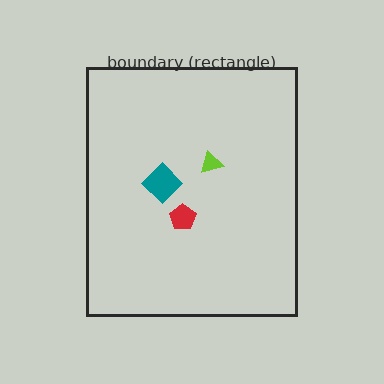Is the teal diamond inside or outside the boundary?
Inside.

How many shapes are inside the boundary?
3 inside, 0 outside.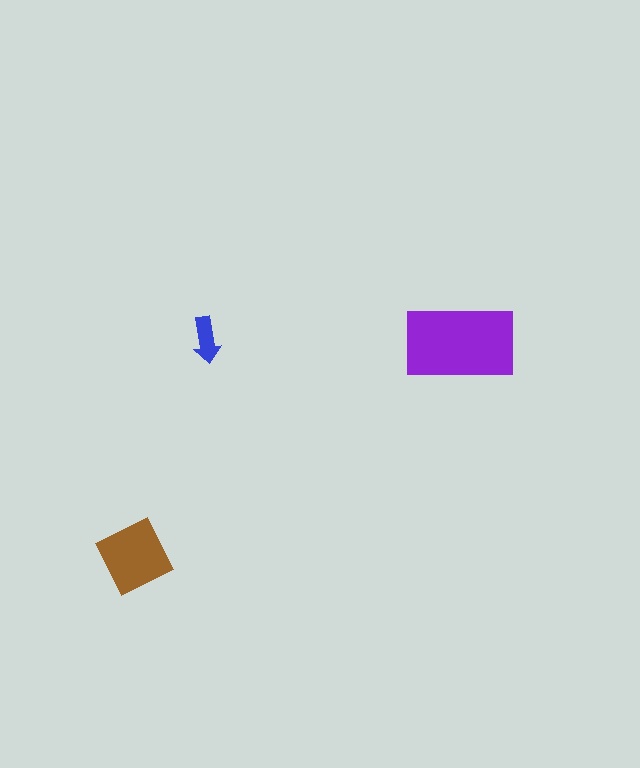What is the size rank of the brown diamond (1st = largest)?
2nd.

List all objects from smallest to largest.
The blue arrow, the brown diamond, the purple rectangle.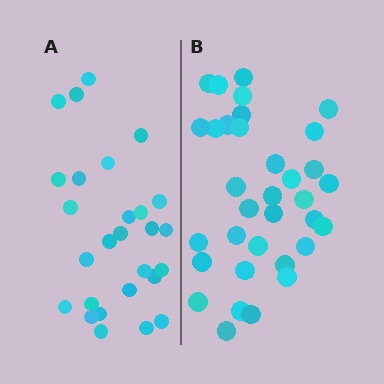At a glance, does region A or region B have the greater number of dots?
Region B (the right region) has more dots.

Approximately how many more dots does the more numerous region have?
Region B has roughly 8 or so more dots than region A.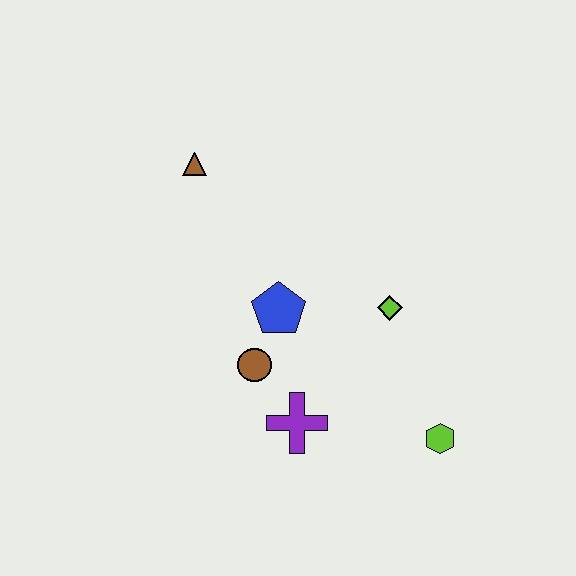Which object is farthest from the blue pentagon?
The lime hexagon is farthest from the blue pentagon.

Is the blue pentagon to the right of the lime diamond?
No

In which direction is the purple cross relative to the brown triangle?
The purple cross is below the brown triangle.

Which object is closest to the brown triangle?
The blue pentagon is closest to the brown triangle.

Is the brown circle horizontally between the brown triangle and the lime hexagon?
Yes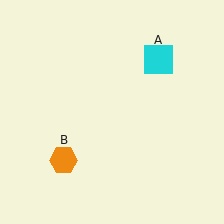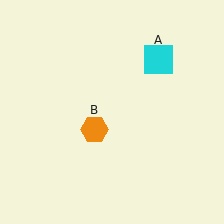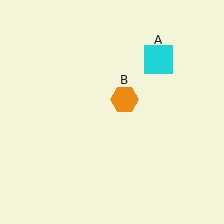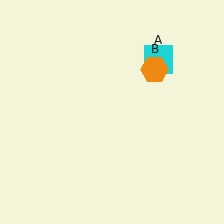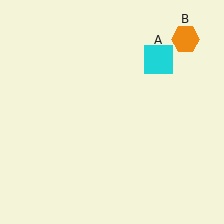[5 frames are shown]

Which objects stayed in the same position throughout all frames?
Cyan square (object A) remained stationary.